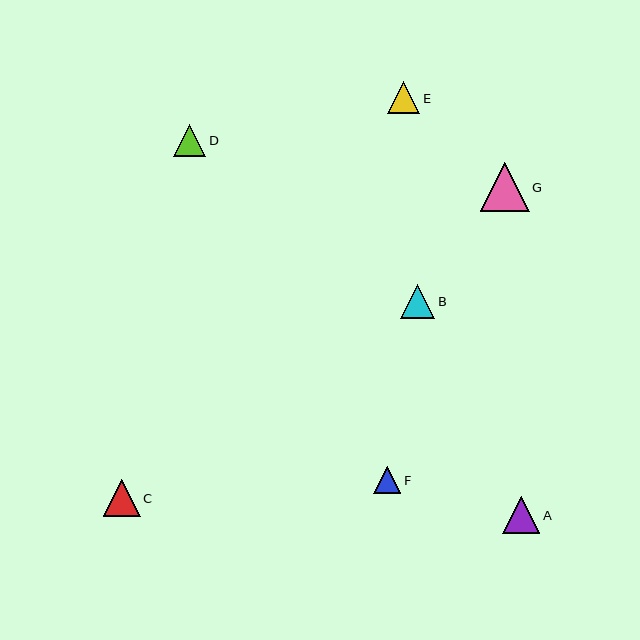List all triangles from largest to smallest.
From largest to smallest: G, C, A, B, D, E, F.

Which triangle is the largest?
Triangle G is the largest with a size of approximately 49 pixels.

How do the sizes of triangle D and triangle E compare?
Triangle D and triangle E are approximately the same size.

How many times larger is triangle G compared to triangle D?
Triangle G is approximately 1.5 times the size of triangle D.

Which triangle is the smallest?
Triangle F is the smallest with a size of approximately 27 pixels.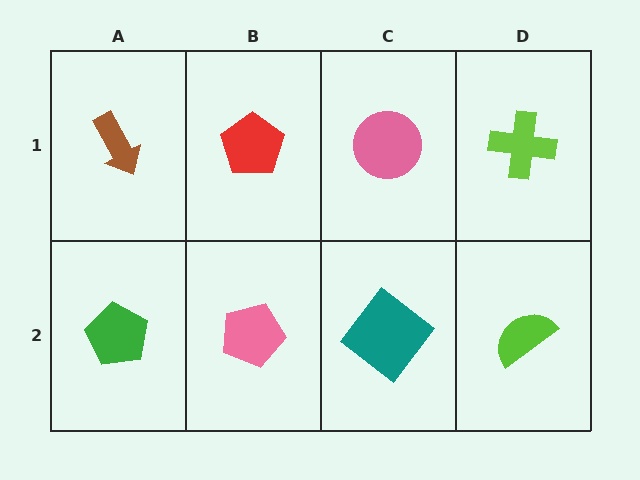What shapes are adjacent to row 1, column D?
A lime semicircle (row 2, column D), a pink circle (row 1, column C).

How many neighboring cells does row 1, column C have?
3.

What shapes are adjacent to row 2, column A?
A brown arrow (row 1, column A), a pink pentagon (row 2, column B).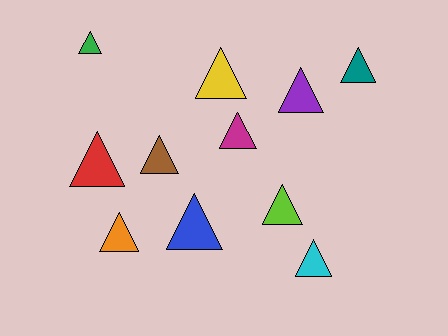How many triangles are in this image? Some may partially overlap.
There are 11 triangles.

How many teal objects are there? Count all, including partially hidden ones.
There is 1 teal object.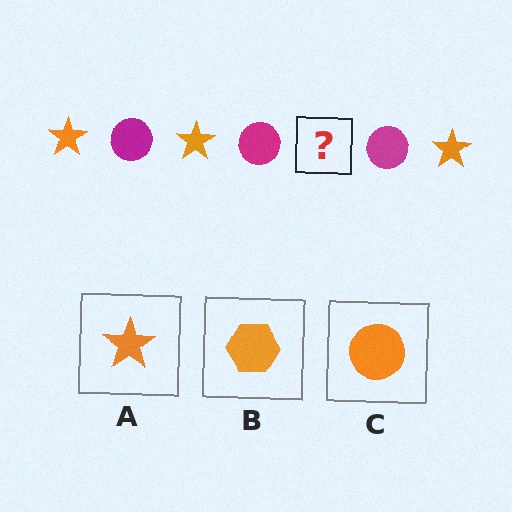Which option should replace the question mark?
Option A.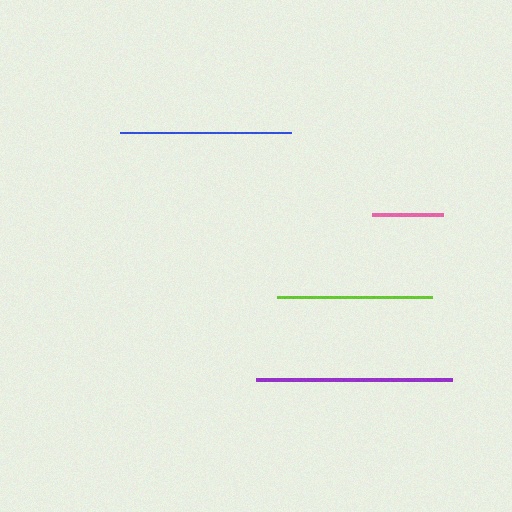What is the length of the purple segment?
The purple segment is approximately 196 pixels long.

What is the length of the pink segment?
The pink segment is approximately 71 pixels long.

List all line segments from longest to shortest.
From longest to shortest: purple, blue, lime, pink.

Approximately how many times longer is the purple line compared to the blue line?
The purple line is approximately 1.1 times the length of the blue line.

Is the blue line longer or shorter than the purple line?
The purple line is longer than the blue line.